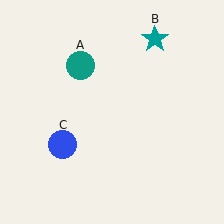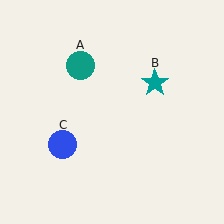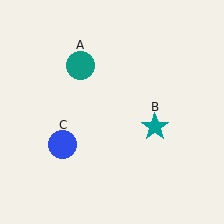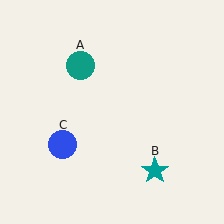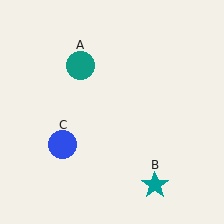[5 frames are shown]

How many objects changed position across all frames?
1 object changed position: teal star (object B).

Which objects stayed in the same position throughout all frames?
Teal circle (object A) and blue circle (object C) remained stationary.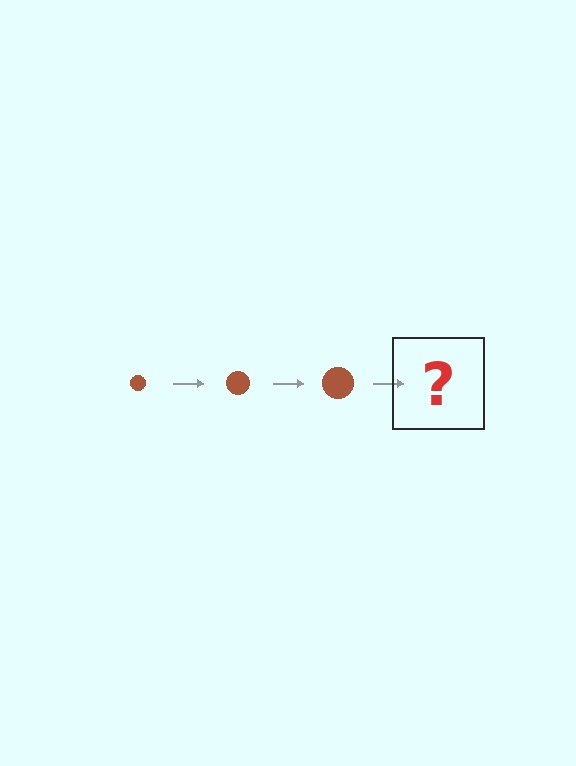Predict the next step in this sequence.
The next step is a brown circle, larger than the previous one.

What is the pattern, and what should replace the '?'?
The pattern is that the circle gets progressively larger each step. The '?' should be a brown circle, larger than the previous one.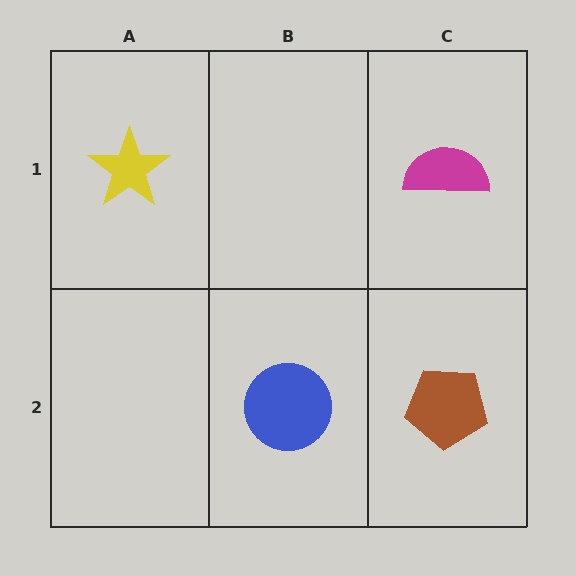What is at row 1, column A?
A yellow star.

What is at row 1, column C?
A magenta semicircle.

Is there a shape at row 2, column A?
No, that cell is empty.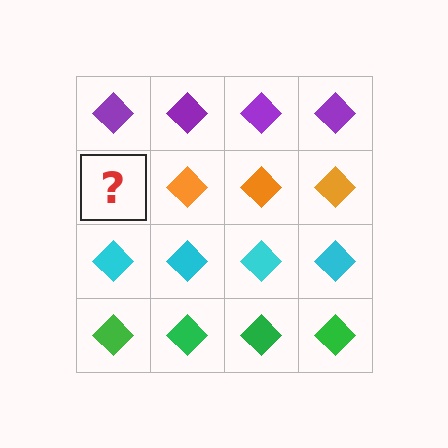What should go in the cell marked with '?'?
The missing cell should contain an orange diamond.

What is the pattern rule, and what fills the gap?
The rule is that each row has a consistent color. The gap should be filled with an orange diamond.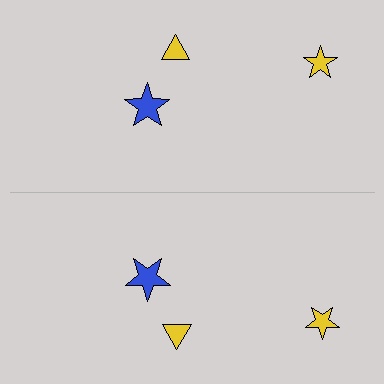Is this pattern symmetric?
Yes, this pattern has bilateral (reflection) symmetry.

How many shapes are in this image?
There are 6 shapes in this image.